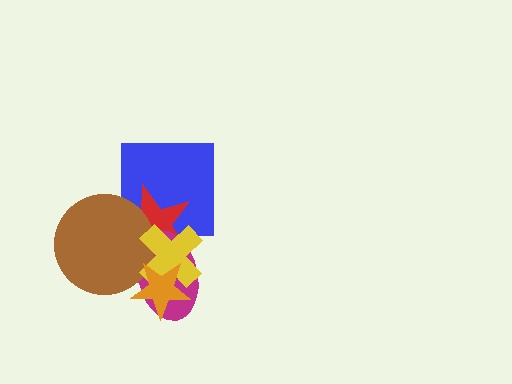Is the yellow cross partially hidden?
Yes, it is partially covered by another shape.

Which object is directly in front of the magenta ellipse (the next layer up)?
The brown circle is directly in front of the magenta ellipse.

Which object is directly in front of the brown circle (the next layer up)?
The yellow cross is directly in front of the brown circle.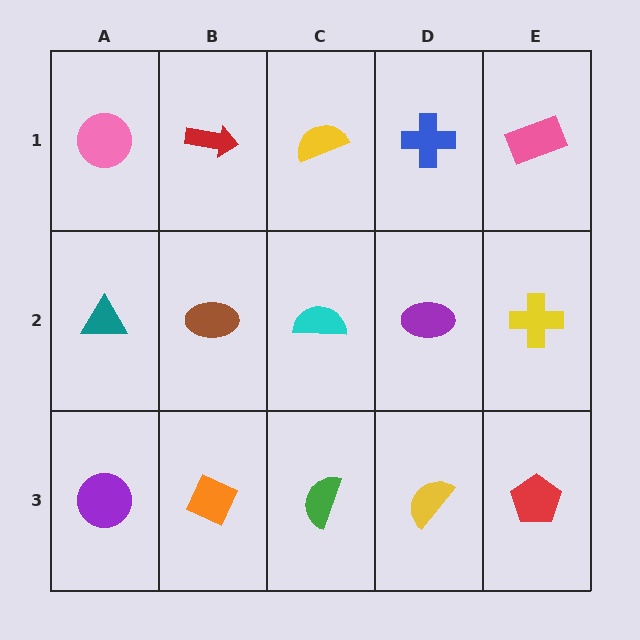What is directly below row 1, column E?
A yellow cross.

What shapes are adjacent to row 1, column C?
A cyan semicircle (row 2, column C), a red arrow (row 1, column B), a blue cross (row 1, column D).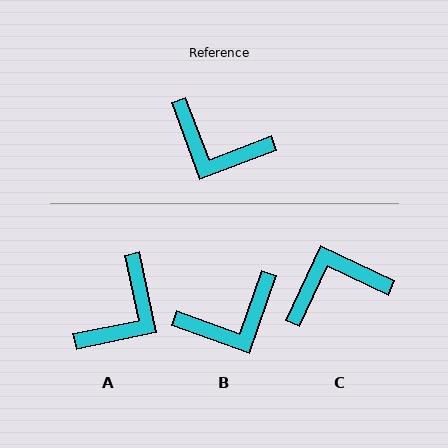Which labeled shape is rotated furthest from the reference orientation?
C, about 136 degrees away.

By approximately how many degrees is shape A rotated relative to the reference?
Approximately 81 degrees counter-clockwise.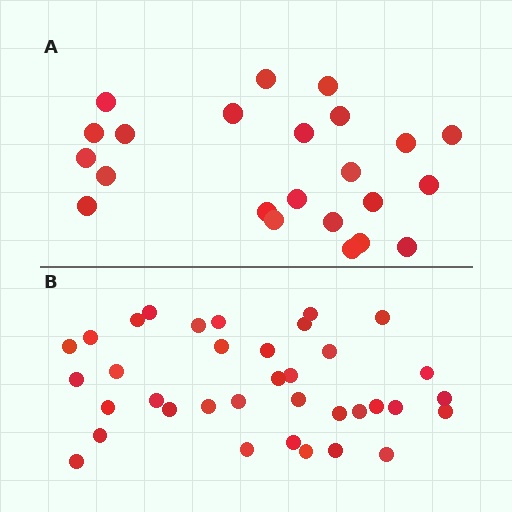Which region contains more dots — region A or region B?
Region B (the bottom region) has more dots.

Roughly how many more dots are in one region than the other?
Region B has approximately 15 more dots than region A.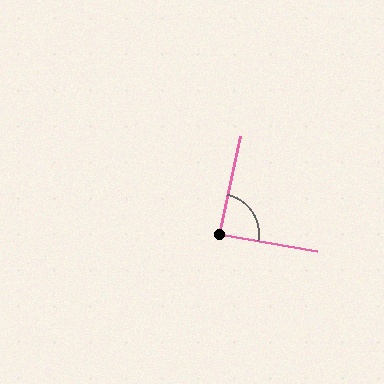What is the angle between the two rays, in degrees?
Approximately 87 degrees.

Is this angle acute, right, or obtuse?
It is approximately a right angle.